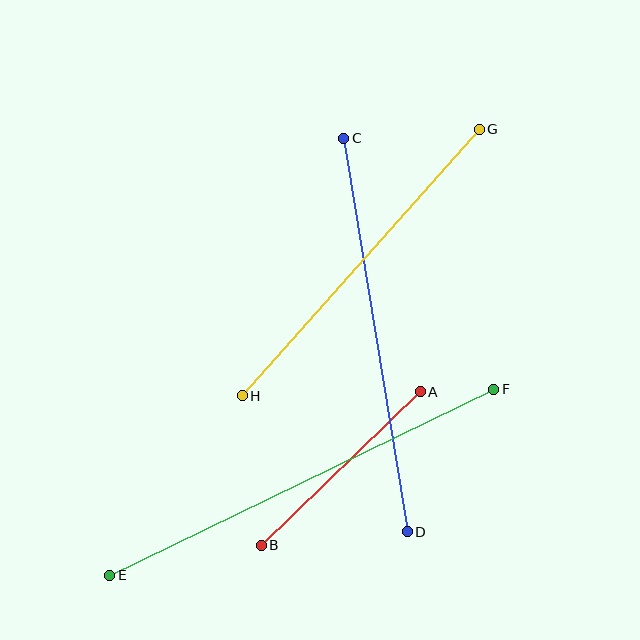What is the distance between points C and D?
The distance is approximately 399 pixels.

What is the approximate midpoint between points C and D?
The midpoint is at approximately (376, 335) pixels.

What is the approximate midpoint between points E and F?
The midpoint is at approximately (302, 482) pixels.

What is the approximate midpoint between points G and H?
The midpoint is at approximately (361, 262) pixels.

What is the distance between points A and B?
The distance is approximately 221 pixels.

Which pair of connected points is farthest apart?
Points E and F are farthest apart.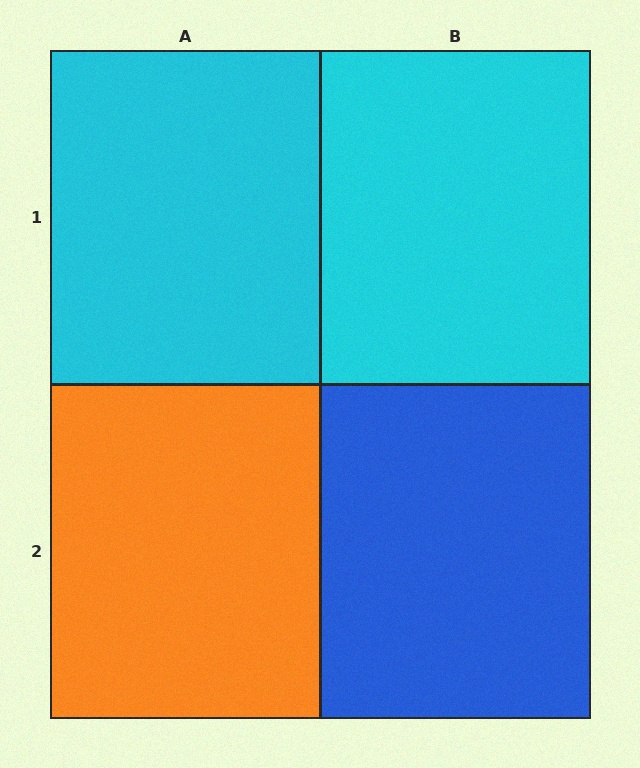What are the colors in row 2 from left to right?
Orange, blue.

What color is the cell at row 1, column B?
Cyan.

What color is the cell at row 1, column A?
Cyan.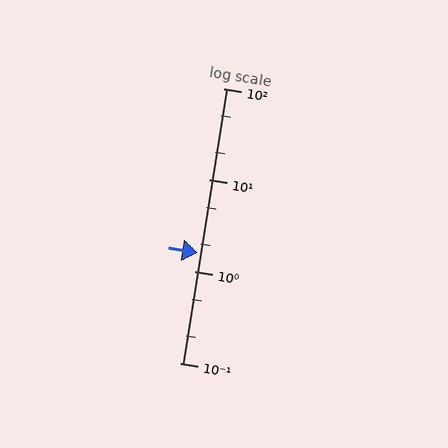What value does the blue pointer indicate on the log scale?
The pointer indicates approximately 1.6.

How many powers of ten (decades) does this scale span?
The scale spans 3 decades, from 0.1 to 100.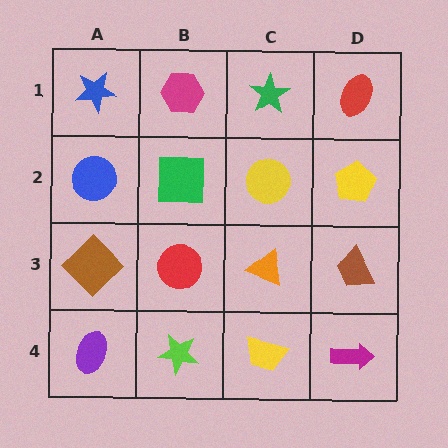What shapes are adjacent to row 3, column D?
A yellow pentagon (row 2, column D), a magenta arrow (row 4, column D), an orange triangle (row 3, column C).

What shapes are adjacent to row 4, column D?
A brown trapezoid (row 3, column D), a yellow trapezoid (row 4, column C).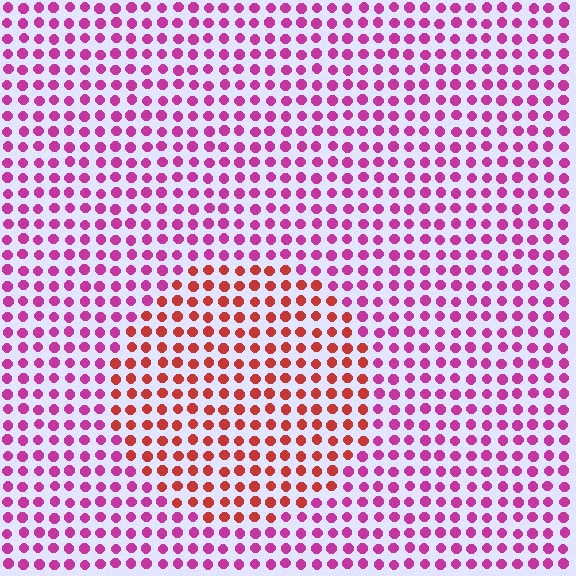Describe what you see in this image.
The image is filled with small magenta elements in a uniform arrangement. A circle-shaped region is visible where the elements are tinted to a slightly different hue, forming a subtle color boundary.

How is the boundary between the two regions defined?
The boundary is defined purely by a slight shift in hue (about 46 degrees). Spacing, size, and orientation are identical on both sides.